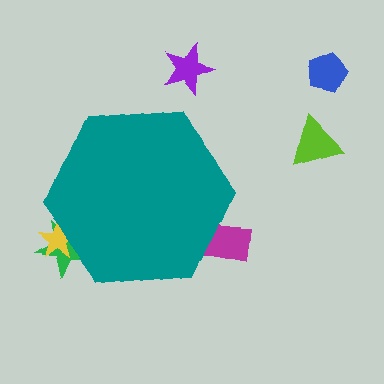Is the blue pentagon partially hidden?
No, the blue pentagon is fully visible.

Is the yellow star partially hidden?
Yes, the yellow star is partially hidden behind the teal hexagon.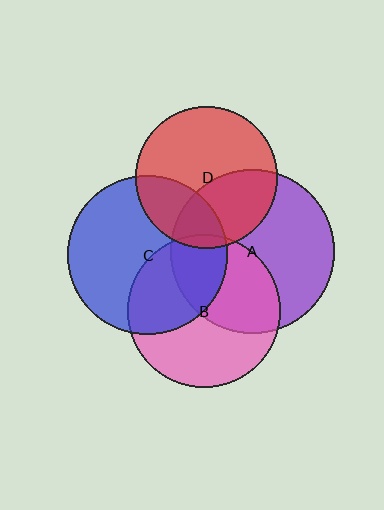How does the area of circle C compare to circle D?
Approximately 1.3 times.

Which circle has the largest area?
Circle A (purple).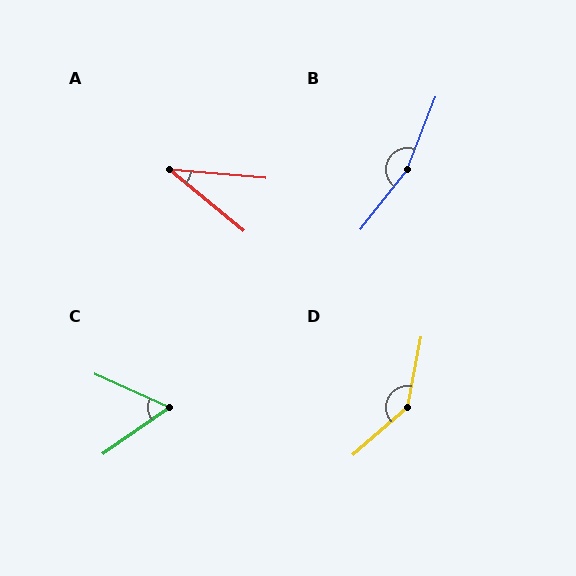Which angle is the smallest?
A, at approximately 34 degrees.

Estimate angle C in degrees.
Approximately 59 degrees.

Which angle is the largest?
B, at approximately 164 degrees.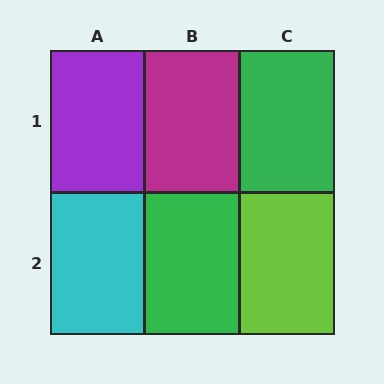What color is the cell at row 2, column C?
Lime.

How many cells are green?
2 cells are green.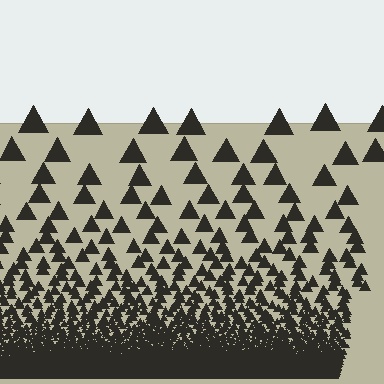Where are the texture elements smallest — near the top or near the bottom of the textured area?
Near the bottom.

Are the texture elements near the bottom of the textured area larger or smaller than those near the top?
Smaller. The gradient is inverted — elements near the bottom are smaller and denser.